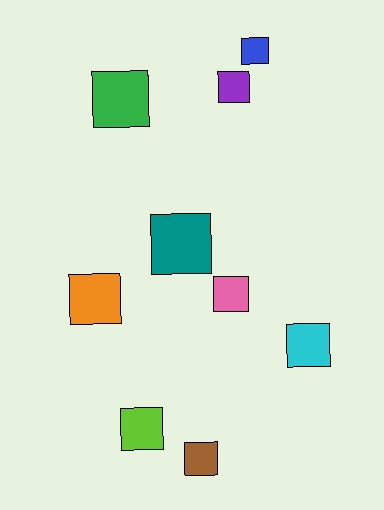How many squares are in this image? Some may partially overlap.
There are 9 squares.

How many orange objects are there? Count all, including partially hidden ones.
There is 1 orange object.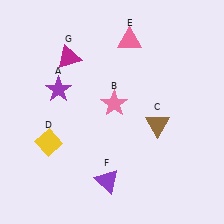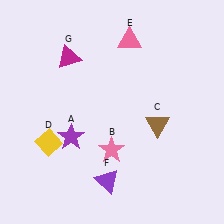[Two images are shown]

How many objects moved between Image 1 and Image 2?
2 objects moved between the two images.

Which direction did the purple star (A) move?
The purple star (A) moved down.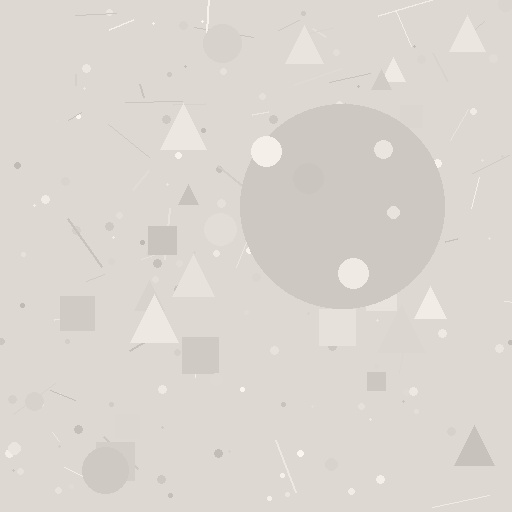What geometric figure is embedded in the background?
A circle is embedded in the background.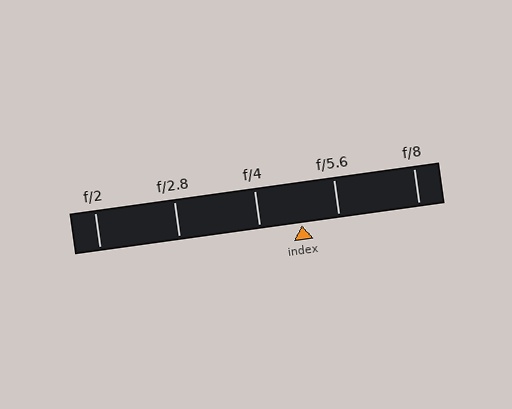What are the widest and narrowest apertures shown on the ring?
The widest aperture shown is f/2 and the narrowest is f/8.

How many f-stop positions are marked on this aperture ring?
There are 5 f-stop positions marked.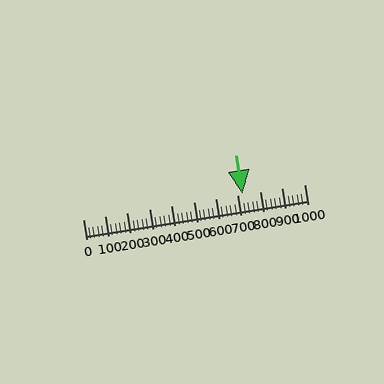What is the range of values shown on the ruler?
The ruler shows values from 0 to 1000.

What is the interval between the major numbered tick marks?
The major tick marks are spaced 100 units apart.